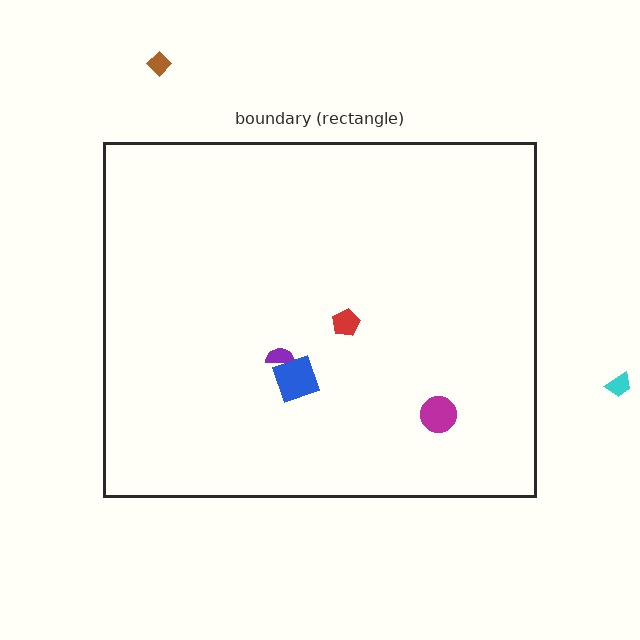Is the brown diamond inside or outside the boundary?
Outside.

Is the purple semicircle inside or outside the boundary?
Inside.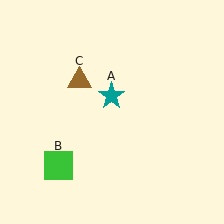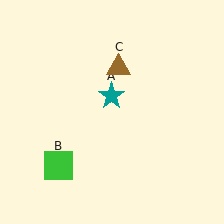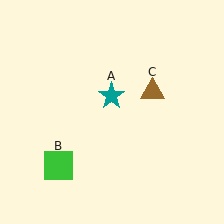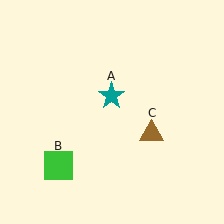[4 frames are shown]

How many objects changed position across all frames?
1 object changed position: brown triangle (object C).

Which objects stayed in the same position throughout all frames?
Teal star (object A) and green square (object B) remained stationary.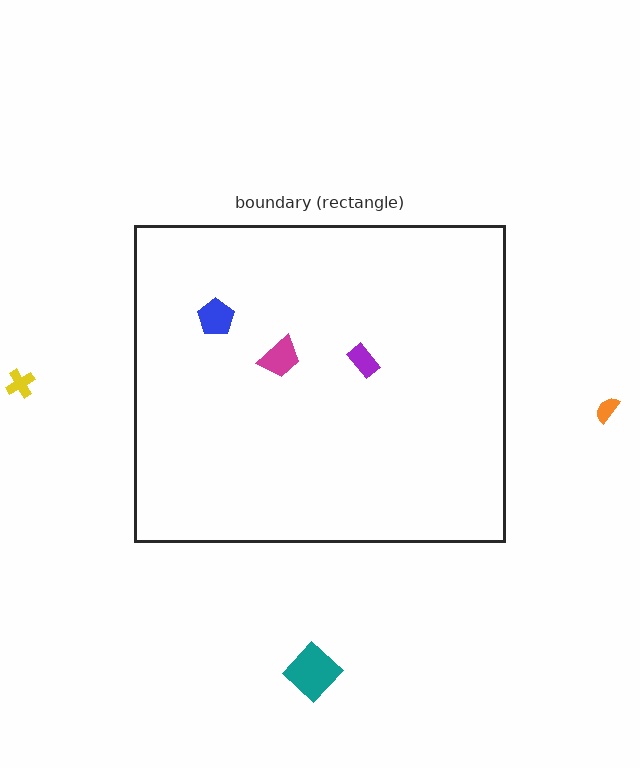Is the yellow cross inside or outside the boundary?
Outside.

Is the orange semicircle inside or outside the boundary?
Outside.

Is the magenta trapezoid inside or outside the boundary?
Inside.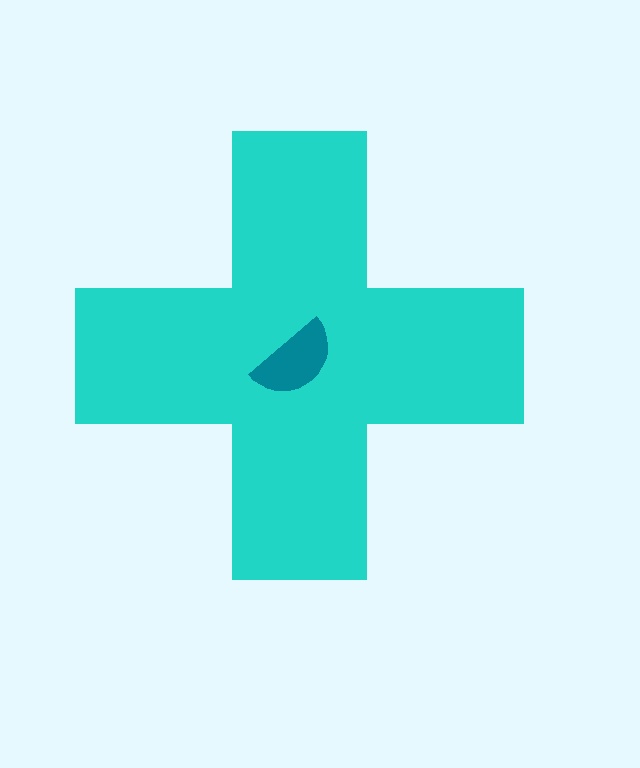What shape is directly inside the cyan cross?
The teal semicircle.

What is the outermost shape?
The cyan cross.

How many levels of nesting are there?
2.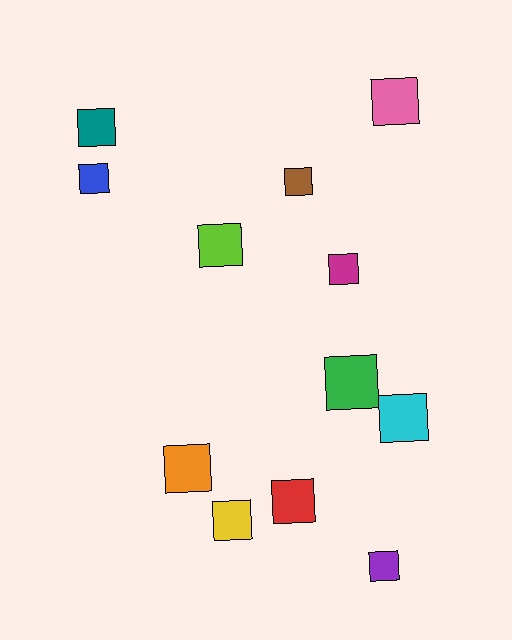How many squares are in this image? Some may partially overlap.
There are 12 squares.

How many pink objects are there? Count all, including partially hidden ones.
There is 1 pink object.